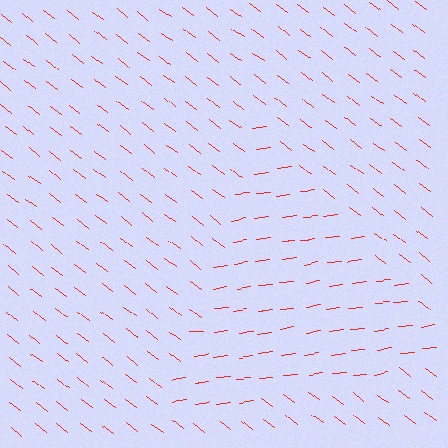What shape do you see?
I see a triangle.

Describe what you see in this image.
The image is filled with small red line segments. A triangle region in the image has lines oriented differently from the surrounding lines, creating a visible texture boundary.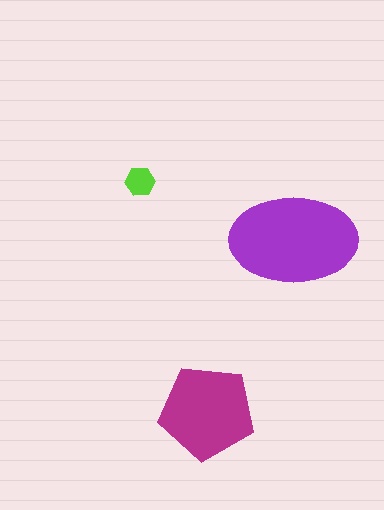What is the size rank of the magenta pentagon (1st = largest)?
2nd.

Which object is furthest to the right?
The purple ellipse is rightmost.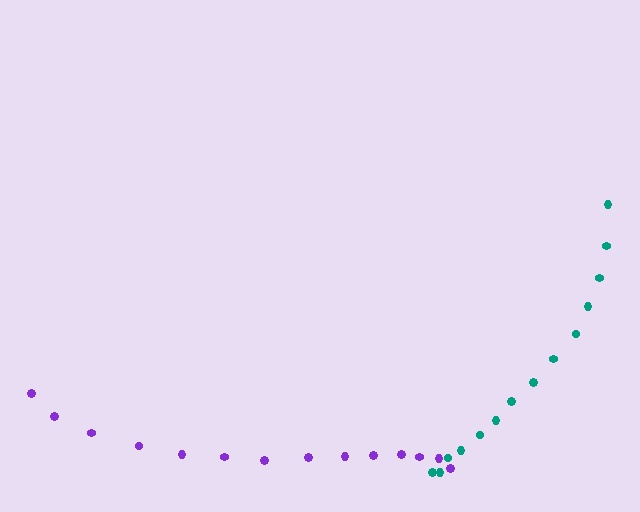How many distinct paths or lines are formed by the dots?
There are 2 distinct paths.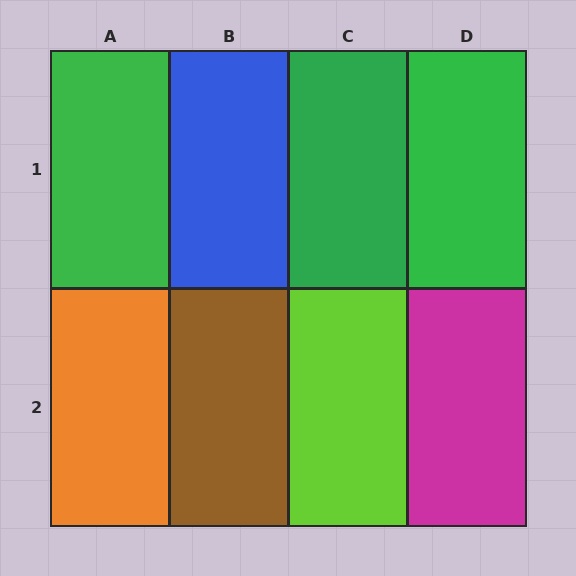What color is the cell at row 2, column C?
Lime.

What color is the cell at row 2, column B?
Brown.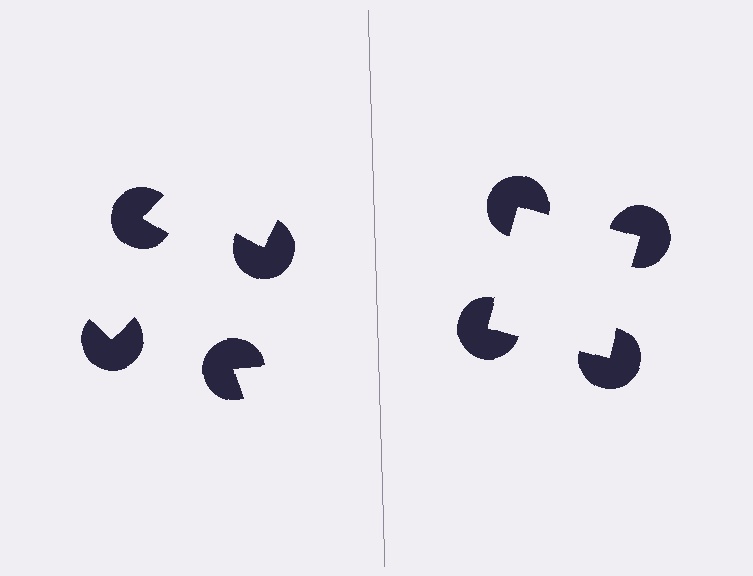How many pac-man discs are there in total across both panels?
8 — 4 on each side.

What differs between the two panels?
The pac-man discs are positioned identically on both sides; only the wedge orientations differ. On the right they align to a square; on the left they are misaligned.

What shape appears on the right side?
An illusory square.